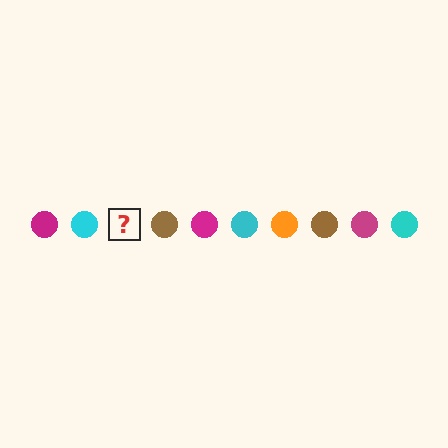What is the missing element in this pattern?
The missing element is an orange circle.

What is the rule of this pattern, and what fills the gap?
The rule is that the pattern cycles through magenta, cyan, orange, brown circles. The gap should be filled with an orange circle.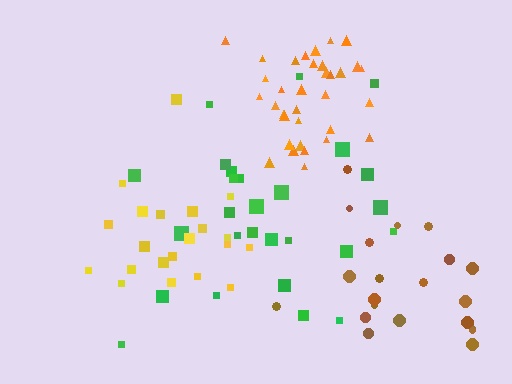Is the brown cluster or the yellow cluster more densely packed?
Yellow.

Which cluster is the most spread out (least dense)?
Brown.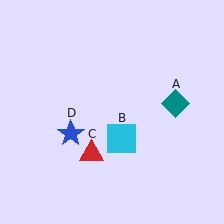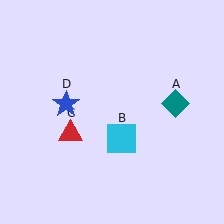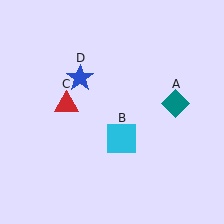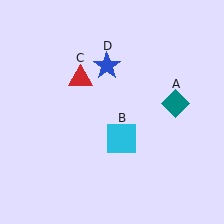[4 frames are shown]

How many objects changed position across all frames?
2 objects changed position: red triangle (object C), blue star (object D).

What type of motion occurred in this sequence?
The red triangle (object C), blue star (object D) rotated clockwise around the center of the scene.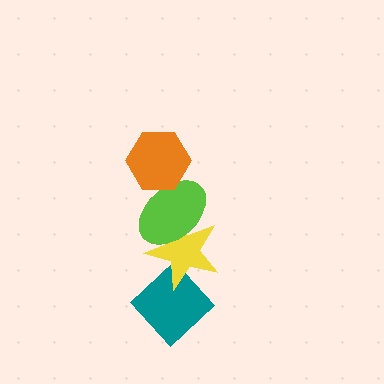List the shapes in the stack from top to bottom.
From top to bottom: the orange hexagon, the lime ellipse, the yellow star, the teal diamond.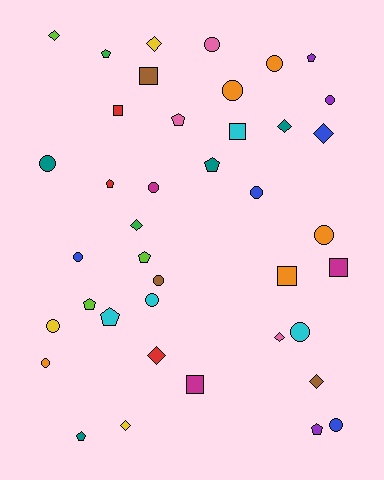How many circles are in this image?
There are 15 circles.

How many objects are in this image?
There are 40 objects.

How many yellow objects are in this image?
There are 3 yellow objects.